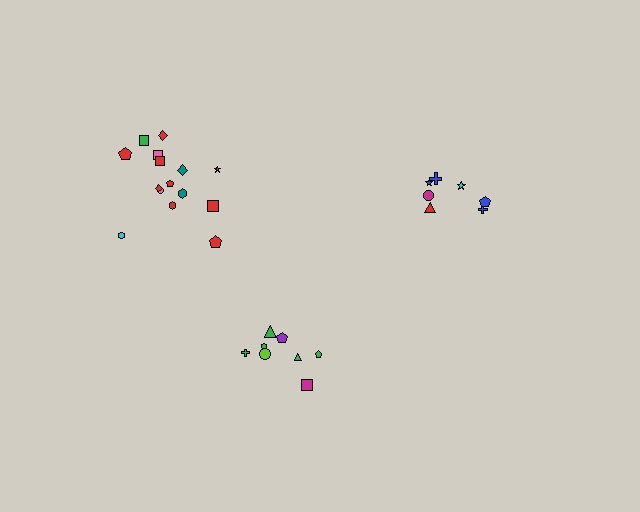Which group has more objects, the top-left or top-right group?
The top-left group.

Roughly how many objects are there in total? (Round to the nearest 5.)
Roughly 30 objects in total.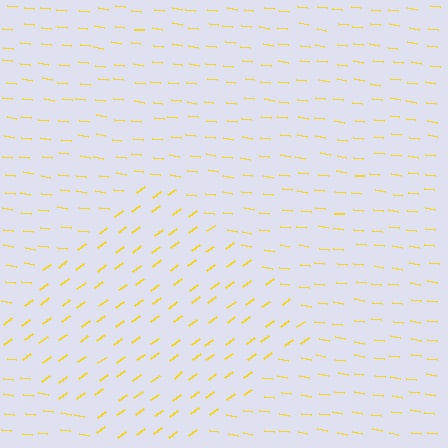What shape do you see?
I see a diamond.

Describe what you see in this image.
The image is filled with small yellow line segments. A diamond region in the image has lines oriented differently from the surrounding lines, creating a visible texture boundary.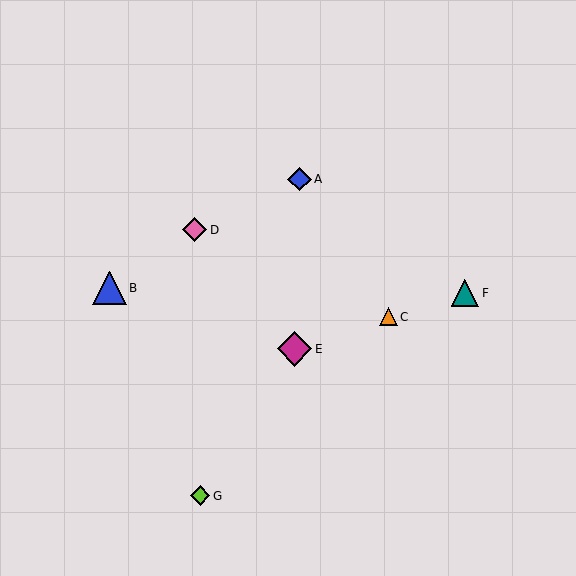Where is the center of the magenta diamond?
The center of the magenta diamond is at (295, 349).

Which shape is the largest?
The magenta diamond (labeled E) is the largest.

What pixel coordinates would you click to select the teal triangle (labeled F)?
Click at (465, 293) to select the teal triangle F.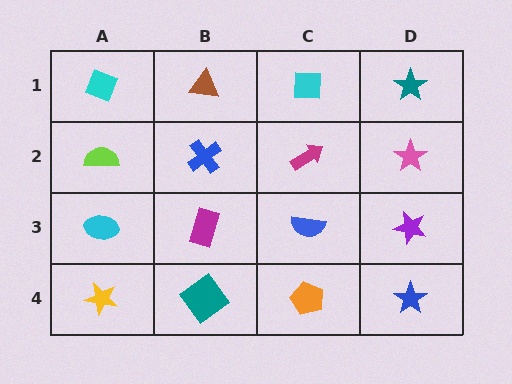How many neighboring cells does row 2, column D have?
3.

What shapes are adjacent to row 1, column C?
A magenta arrow (row 2, column C), a brown triangle (row 1, column B), a teal star (row 1, column D).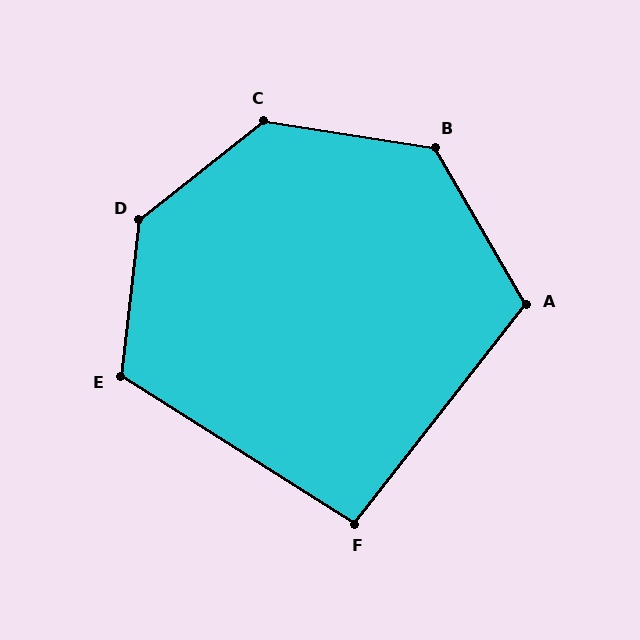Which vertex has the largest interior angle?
D, at approximately 135 degrees.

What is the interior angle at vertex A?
Approximately 112 degrees (obtuse).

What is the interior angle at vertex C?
Approximately 133 degrees (obtuse).